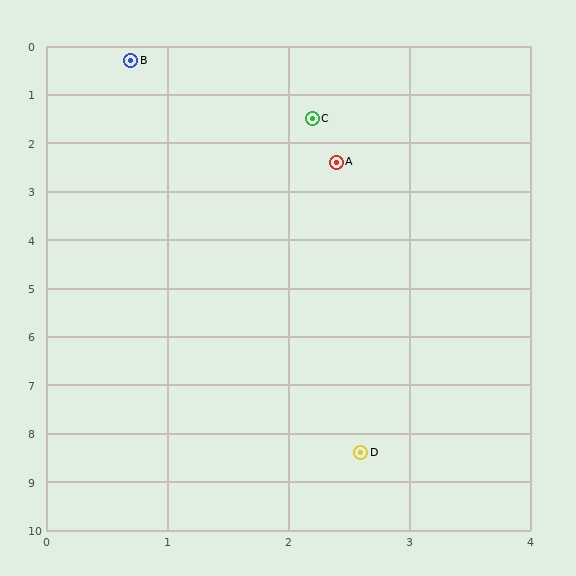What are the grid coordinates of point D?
Point D is at approximately (2.6, 8.4).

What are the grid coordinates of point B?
Point B is at approximately (0.7, 0.3).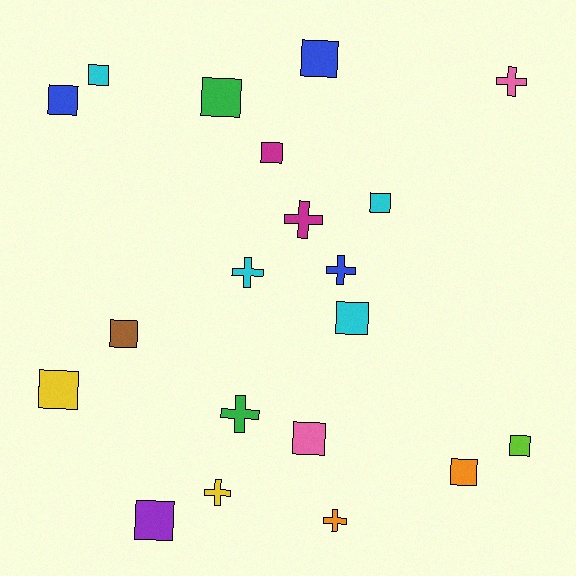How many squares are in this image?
There are 13 squares.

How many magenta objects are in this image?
There are 2 magenta objects.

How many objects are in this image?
There are 20 objects.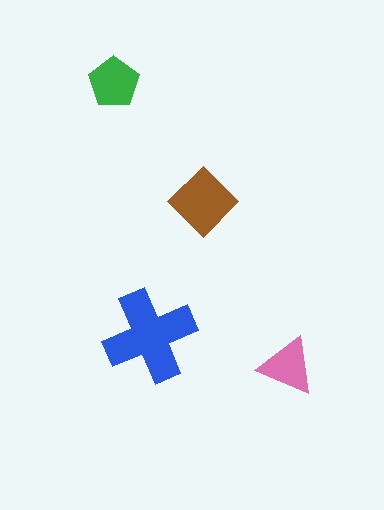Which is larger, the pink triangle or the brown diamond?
The brown diamond.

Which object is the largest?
The blue cross.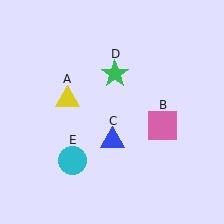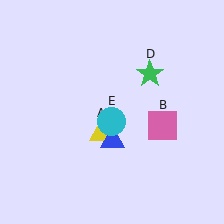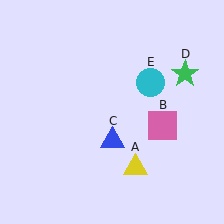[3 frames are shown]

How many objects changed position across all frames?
3 objects changed position: yellow triangle (object A), green star (object D), cyan circle (object E).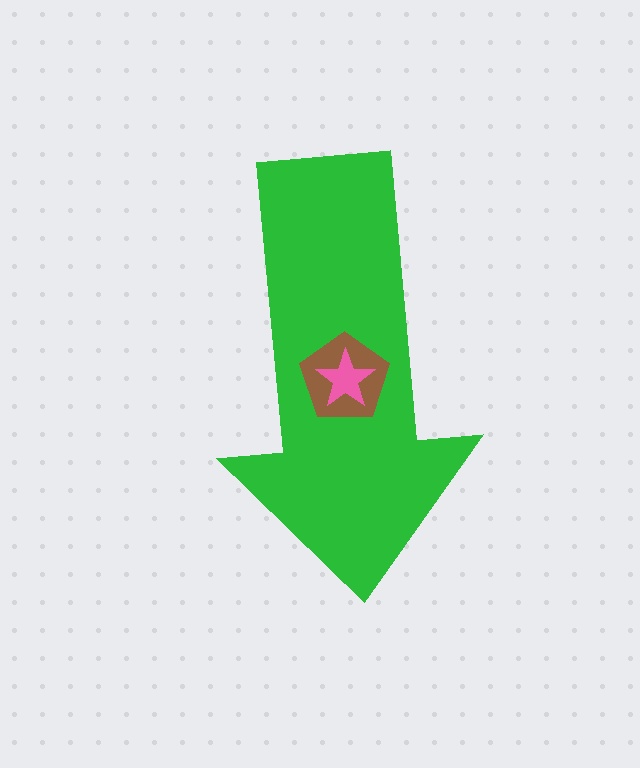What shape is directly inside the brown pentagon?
The pink star.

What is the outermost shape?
The green arrow.